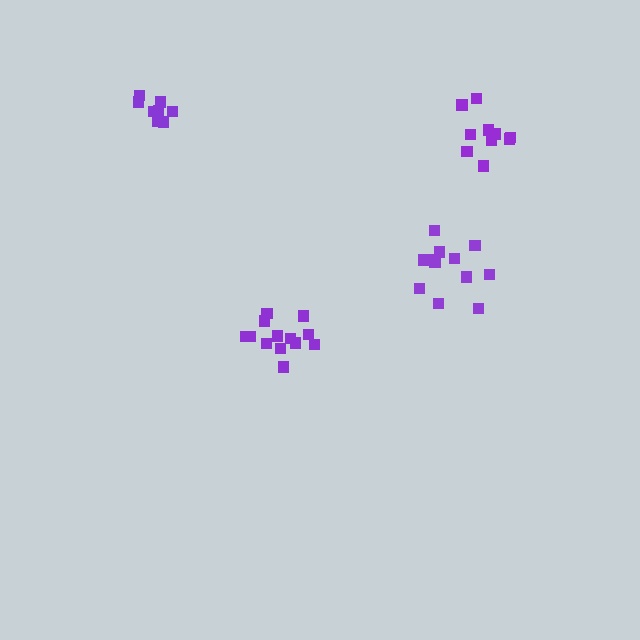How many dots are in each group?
Group 1: 12 dots, Group 2: 9 dots, Group 3: 10 dots, Group 4: 13 dots (44 total).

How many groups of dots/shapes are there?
There are 4 groups.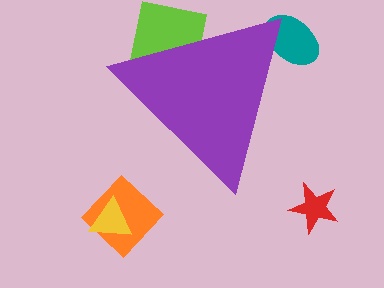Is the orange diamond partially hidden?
No, the orange diamond is fully visible.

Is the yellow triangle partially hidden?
No, the yellow triangle is fully visible.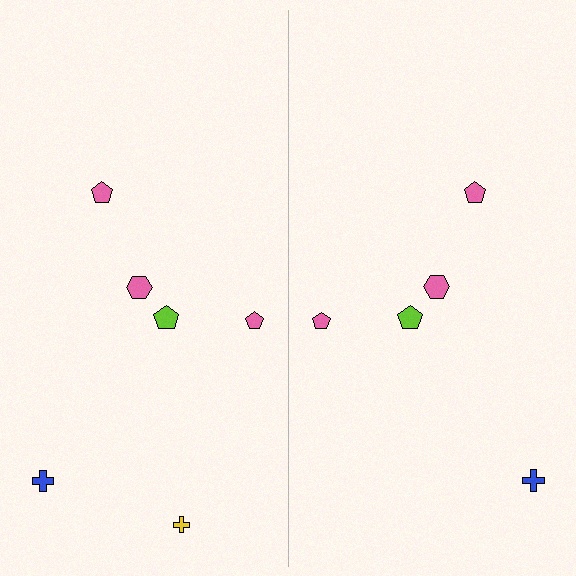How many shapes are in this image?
There are 11 shapes in this image.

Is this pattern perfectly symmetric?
No, the pattern is not perfectly symmetric. A yellow cross is missing from the right side.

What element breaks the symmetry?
A yellow cross is missing from the right side.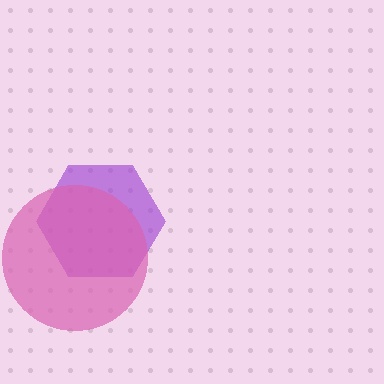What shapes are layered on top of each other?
The layered shapes are: a purple hexagon, a pink circle.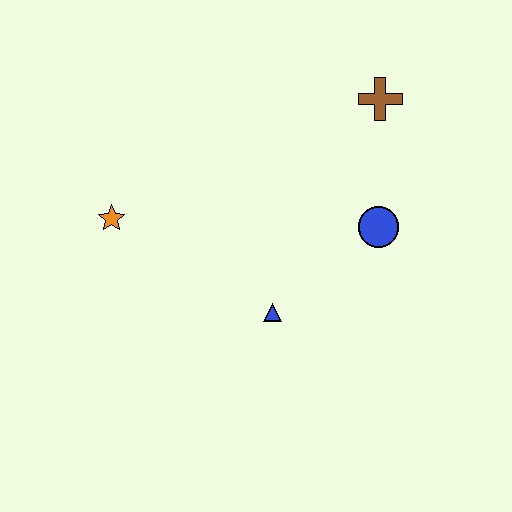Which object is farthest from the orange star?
The brown cross is farthest from the orange star.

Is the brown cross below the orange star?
No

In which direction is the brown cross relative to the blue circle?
The brown cross is above the blue circle.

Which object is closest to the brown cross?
The blue circle is closest to the brown cross.